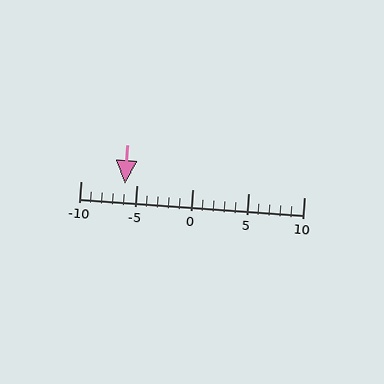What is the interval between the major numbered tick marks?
The major tick marks are spaced 5 units apart.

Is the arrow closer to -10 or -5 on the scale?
The arrow is closer to -5.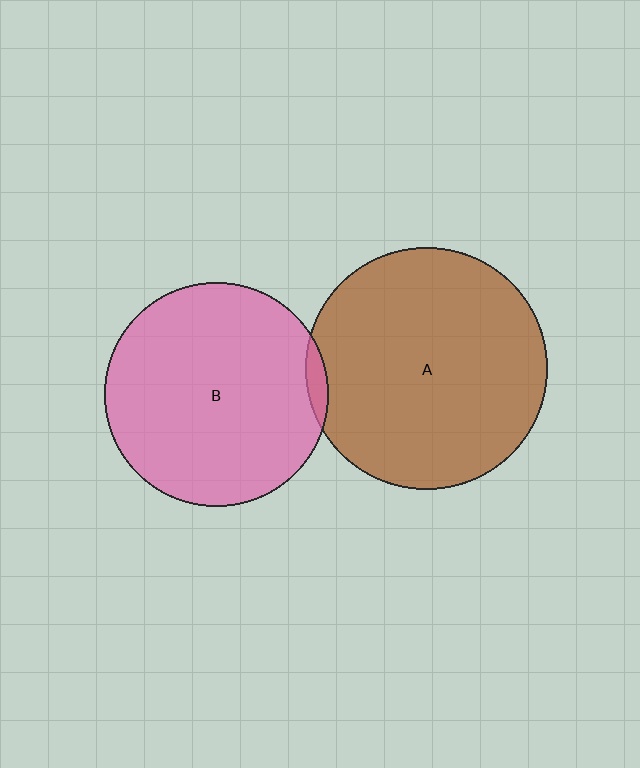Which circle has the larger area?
Circle A (brown).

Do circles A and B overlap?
Yes.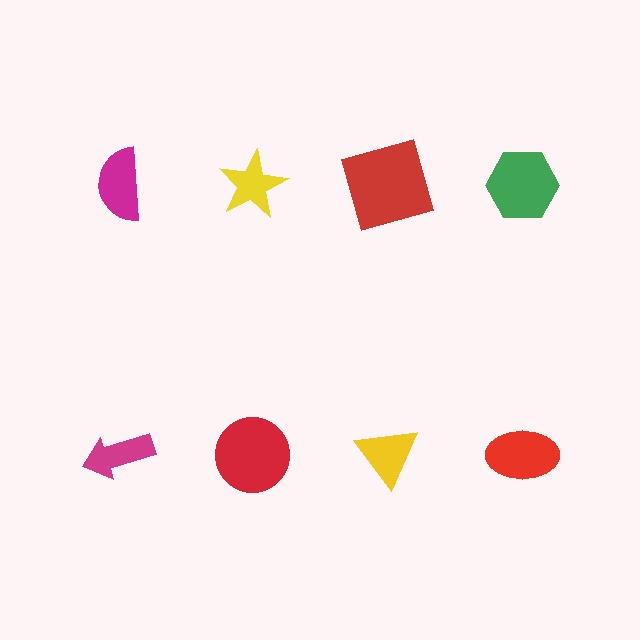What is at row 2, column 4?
A red ellipse.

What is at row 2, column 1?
A magenta arrow.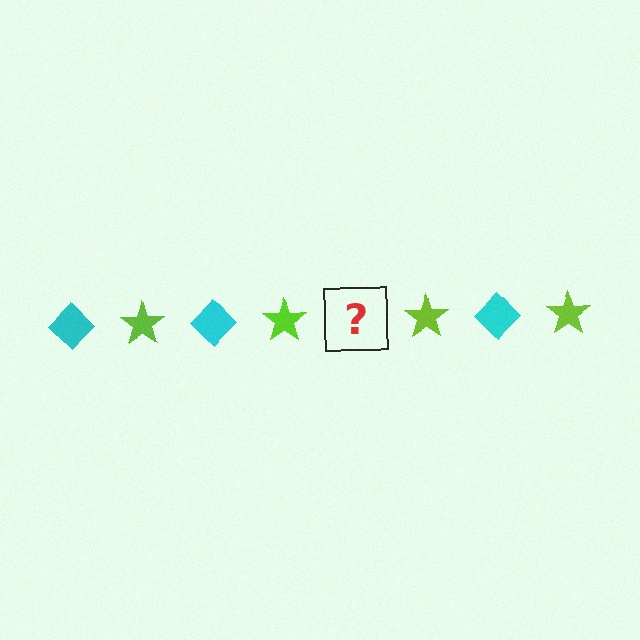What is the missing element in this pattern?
The missing element is a cyan diamond.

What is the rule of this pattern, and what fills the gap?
The rule is that the pattern alternates between cyan diamond and lime star. The gap should be filled with a cyan diamond.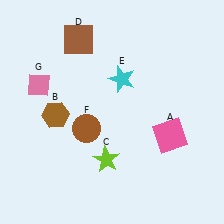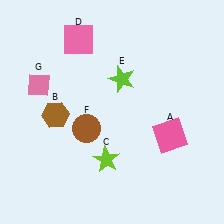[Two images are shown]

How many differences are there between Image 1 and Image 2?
There are 2 differences between the two images.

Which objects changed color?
D changed from brown to pink. E changed from cyan to lime.